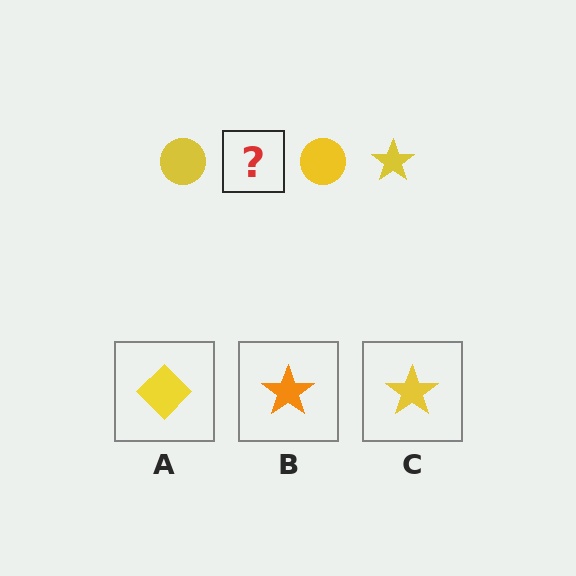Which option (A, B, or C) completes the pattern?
C.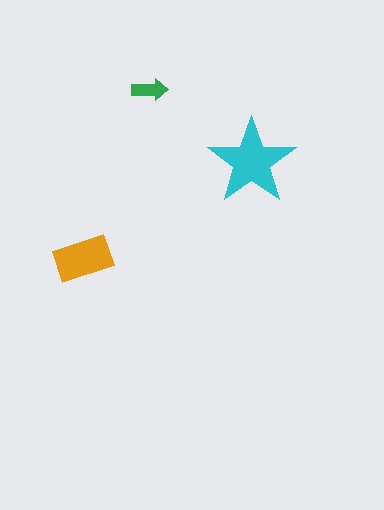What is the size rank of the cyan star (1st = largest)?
1st.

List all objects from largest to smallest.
The cyan star, the orange rectangle, the green arrow.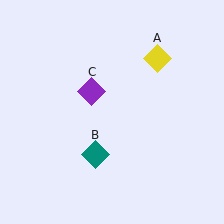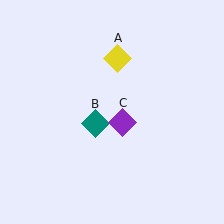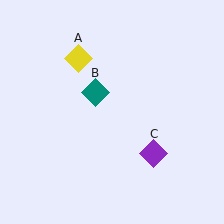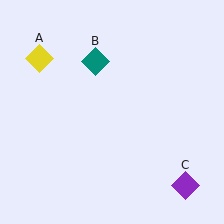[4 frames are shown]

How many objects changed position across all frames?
3 objects changed position: yellow diamond (object A), teal diamond (object B), purple diamond (object C).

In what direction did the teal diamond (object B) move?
The teal diamond (object B) moved up.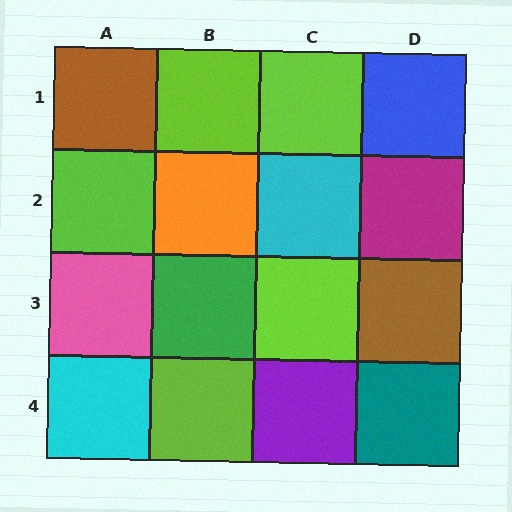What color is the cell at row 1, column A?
Brown.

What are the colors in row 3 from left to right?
Pink, green, lime, brown.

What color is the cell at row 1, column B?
Lime.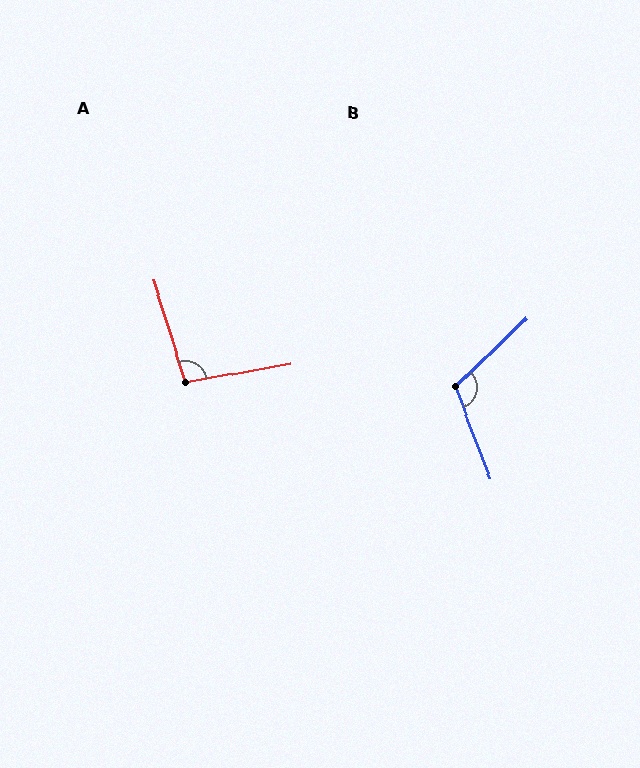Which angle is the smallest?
A, at approximately 98 degrees.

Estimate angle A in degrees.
Approximately 98 degrees.